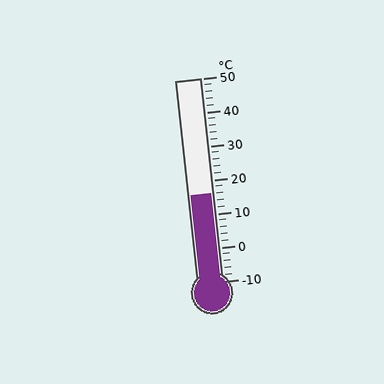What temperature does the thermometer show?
The thermometer shows approximately 16°C.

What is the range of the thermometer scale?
The thermometer scale ranges from -10°C to 50°C.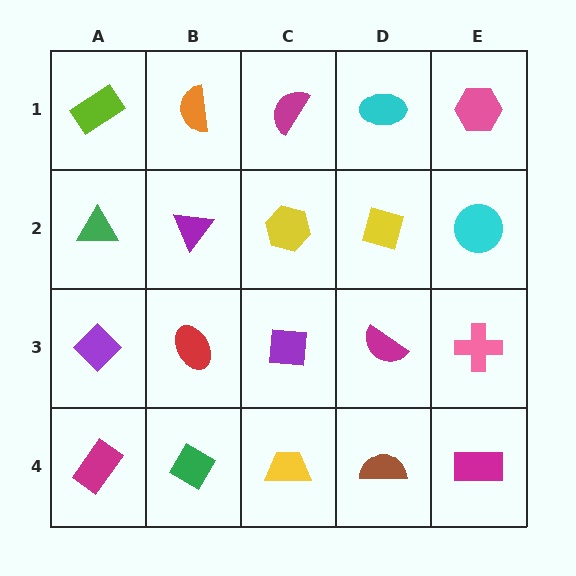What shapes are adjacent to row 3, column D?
A yellow diamond (row 2, column D), a brown semicircle (row 4, column D), a purple square (row 3, column C), a pink cross (row 3, column E).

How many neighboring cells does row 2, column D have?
4.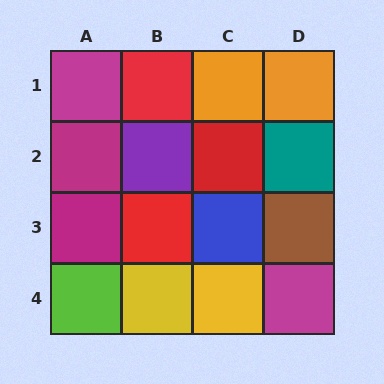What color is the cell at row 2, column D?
Teal.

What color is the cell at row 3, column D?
Brown.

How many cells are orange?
2 cells are orange.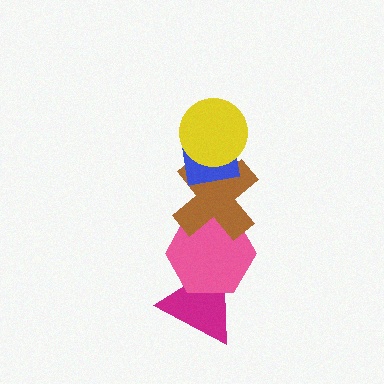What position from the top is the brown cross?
The brown cross is 3rd from the top.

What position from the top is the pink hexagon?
The pink hexagon is 4th from the top.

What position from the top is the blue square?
The blue square is 2nd from the top.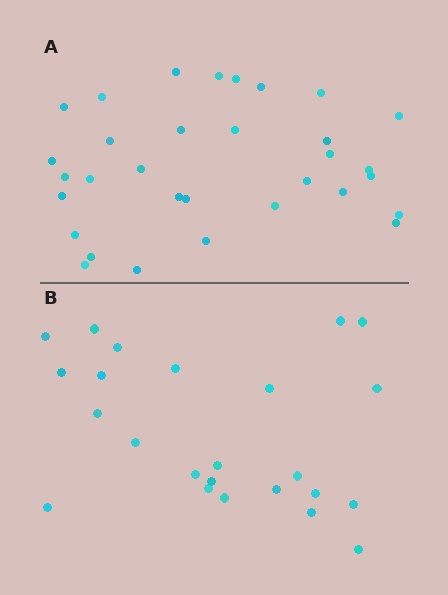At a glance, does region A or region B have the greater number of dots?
Region A (the top region) has more dots.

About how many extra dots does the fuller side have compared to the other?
Region A has roughly 8 or so more dots than region B.